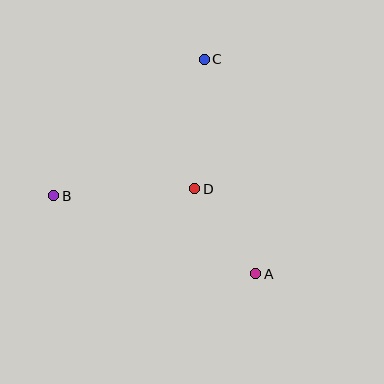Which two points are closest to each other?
Points A and D are closest to each other.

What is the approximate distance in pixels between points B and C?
The distance between B and C is approximately 203 pixels.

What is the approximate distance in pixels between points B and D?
The distance between B and D is approximately 141 pixels.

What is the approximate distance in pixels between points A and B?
The distance between A and B is approximately 216 pixels.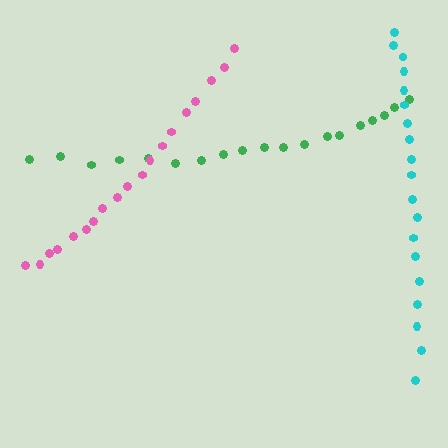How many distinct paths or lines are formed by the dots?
There are 3 distinct paths.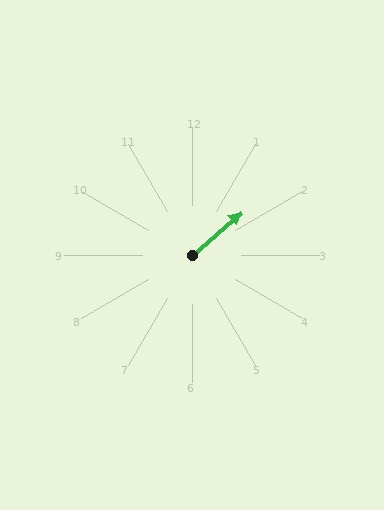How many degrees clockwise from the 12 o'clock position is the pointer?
Approximately 49 degrees.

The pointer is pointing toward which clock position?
Roughly 2 o'clock.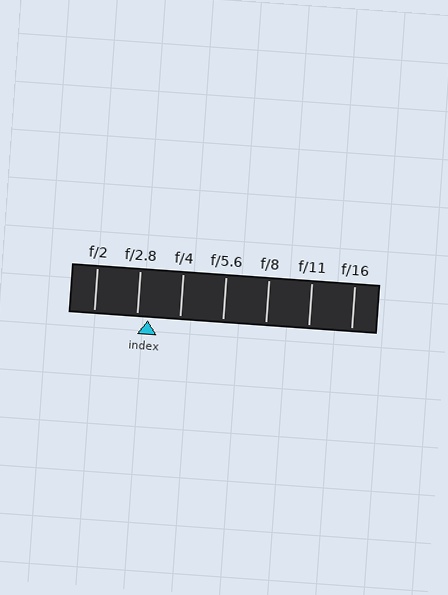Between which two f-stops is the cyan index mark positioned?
The index mark is between f/2.8 and f/4.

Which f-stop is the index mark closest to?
The index mark is closest to f/2.8.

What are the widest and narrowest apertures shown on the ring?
The widest aperture shown is f/2 and the narrowest is f/16.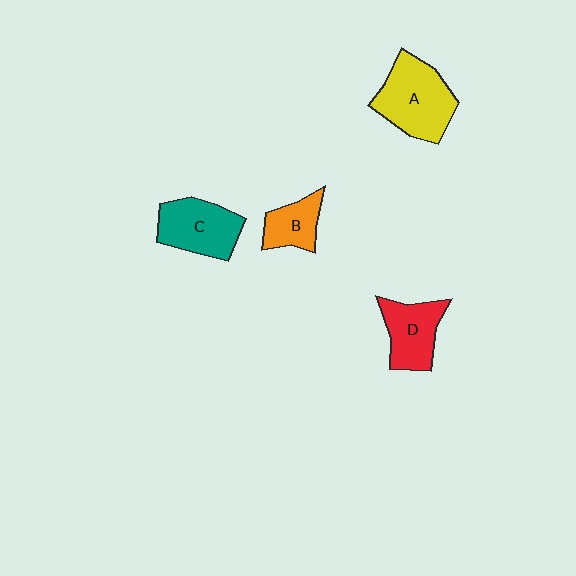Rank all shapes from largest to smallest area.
From largest to smallest: A (yellow), C (teal), D (red), B (orange).